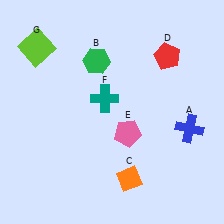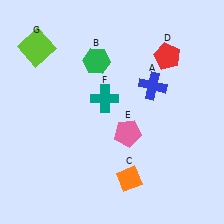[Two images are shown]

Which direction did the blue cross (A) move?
The blue cross (A) moved up.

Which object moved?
The blue cross (A) moved up.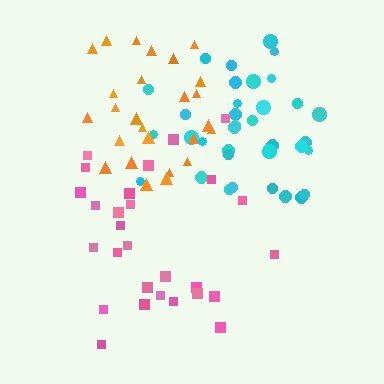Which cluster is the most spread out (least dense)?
Pink.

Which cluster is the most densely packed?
Cyan.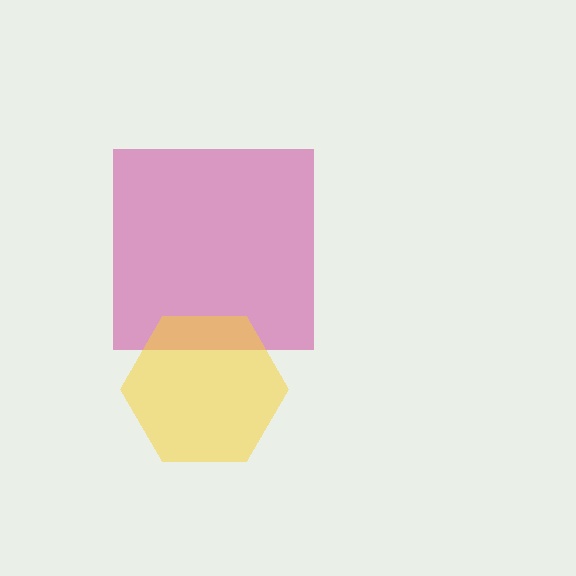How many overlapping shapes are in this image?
There are 2 overlapping shapes in the image.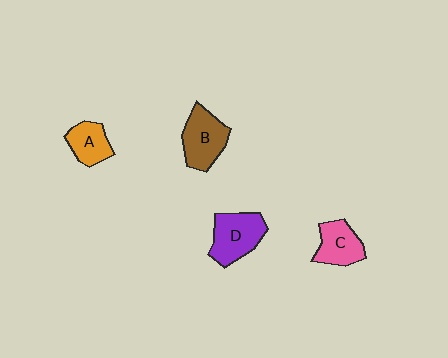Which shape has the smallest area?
Shape A (orange).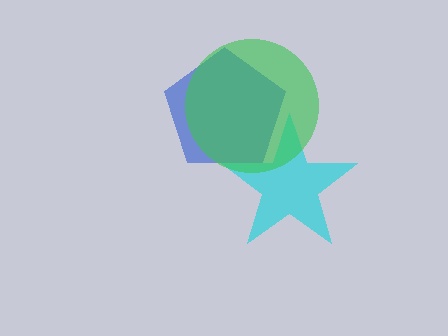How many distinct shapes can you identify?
There are 3 distinct shapes: a cyan star, a blue pentagon, a green circle.